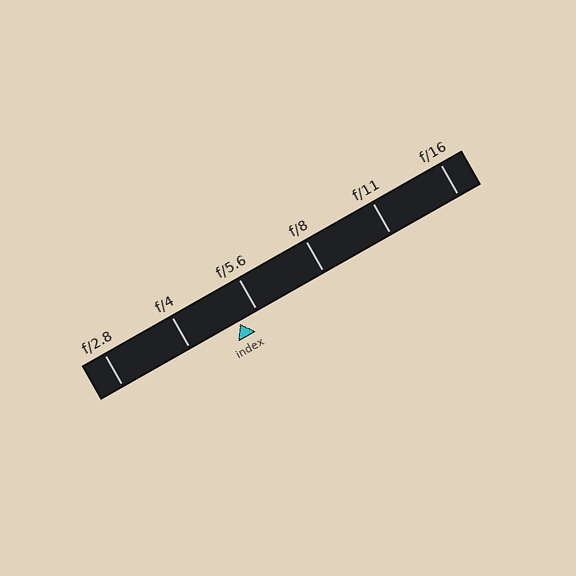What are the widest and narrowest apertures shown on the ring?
The widest aperture shown is f/2.8 and the narrowest is f/16.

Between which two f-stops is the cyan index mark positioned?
The index mark is between f/4 and f/5.6.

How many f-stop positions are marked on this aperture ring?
There are 6 f-stop positions marked.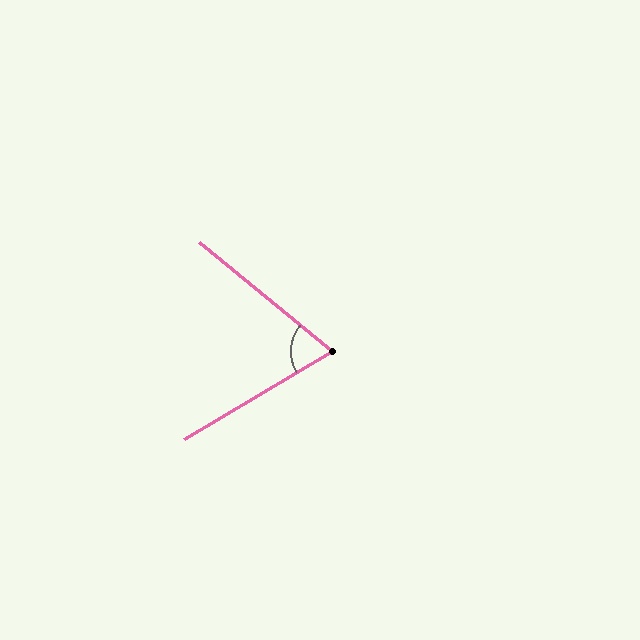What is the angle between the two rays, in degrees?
Approximately 70 degrees.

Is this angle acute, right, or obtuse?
It is acute.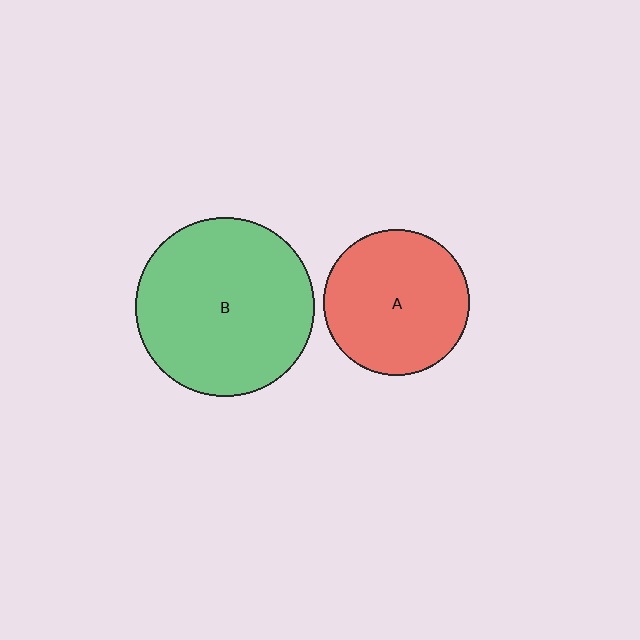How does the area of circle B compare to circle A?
Approximately 1.5 times.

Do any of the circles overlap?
No, none of the circles overlap.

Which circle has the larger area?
Circle B (green).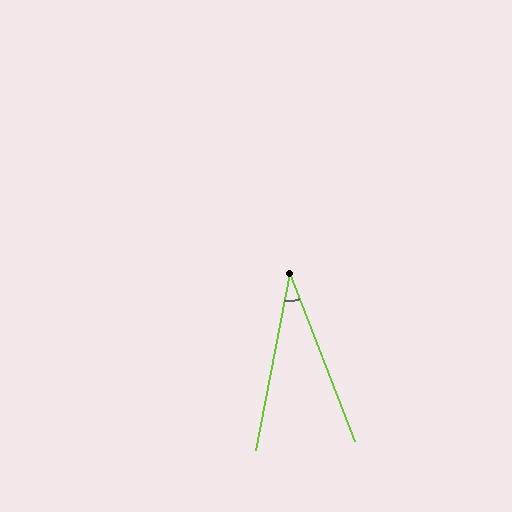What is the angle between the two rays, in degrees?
Approximately 32 degrees.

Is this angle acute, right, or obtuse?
It is acute.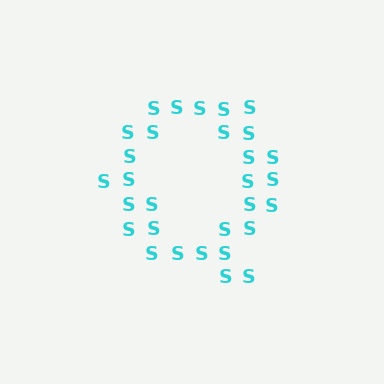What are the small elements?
The small elements are letter S's.